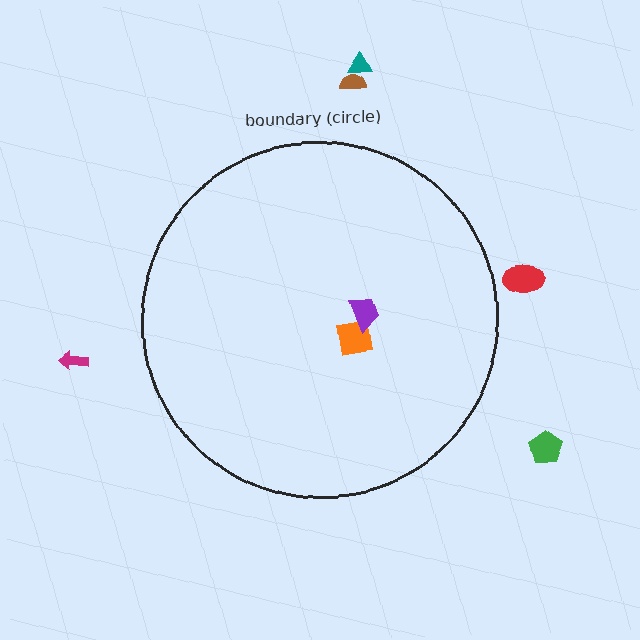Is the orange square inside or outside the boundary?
Inside.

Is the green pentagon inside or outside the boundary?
Outside.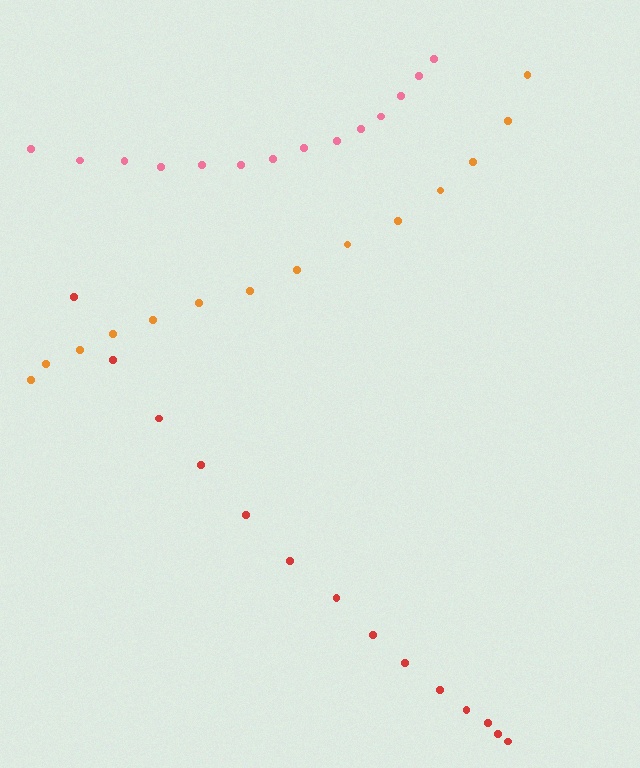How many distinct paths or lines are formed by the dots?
There are 3 distinct paths.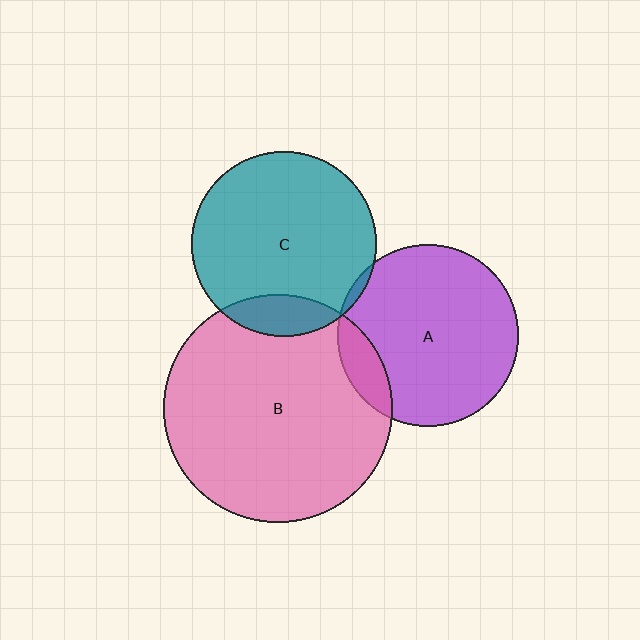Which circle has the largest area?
Circle B (pink).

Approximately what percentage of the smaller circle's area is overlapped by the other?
Approximately 15%.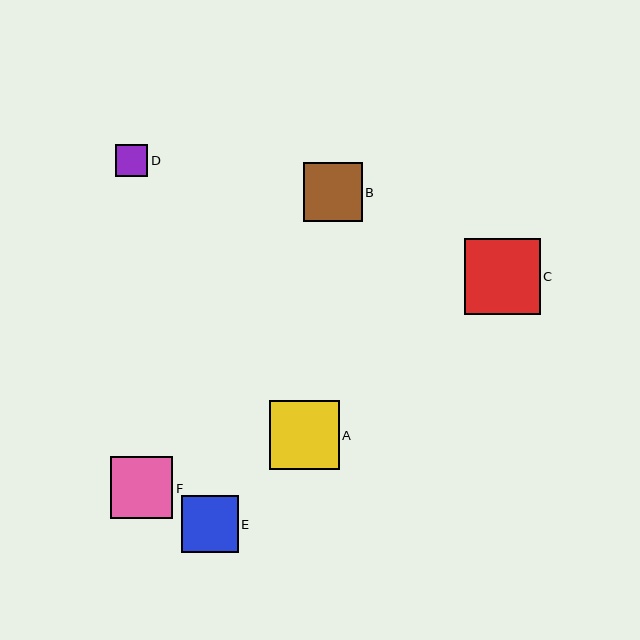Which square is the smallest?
Square D is the smallest with a size of approximately 33 pixels.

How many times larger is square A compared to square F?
Square A is approximately 1.1 times the size of square F.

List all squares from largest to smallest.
From largest to smallest: C, A, F, B, E, D.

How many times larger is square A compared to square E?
Square A is approximately 1.2 times the size of square E.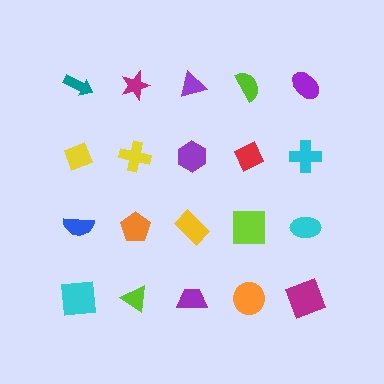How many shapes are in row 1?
5 shapes.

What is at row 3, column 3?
A yellow rectangle.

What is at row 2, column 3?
A purple hexagon.